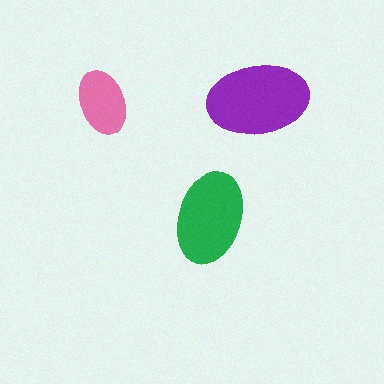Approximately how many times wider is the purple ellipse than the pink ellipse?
About 1.5 times wider.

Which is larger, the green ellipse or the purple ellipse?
The purple one.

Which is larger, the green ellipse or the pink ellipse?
The green one.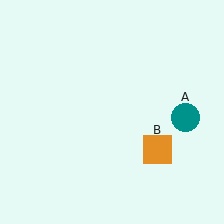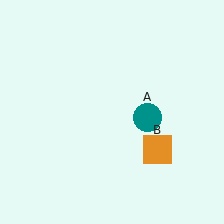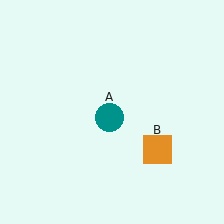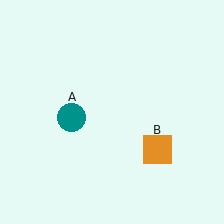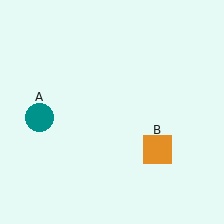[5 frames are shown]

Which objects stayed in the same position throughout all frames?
Orange square (object B) remained stationary.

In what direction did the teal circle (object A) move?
The teal circle (object A) moved left.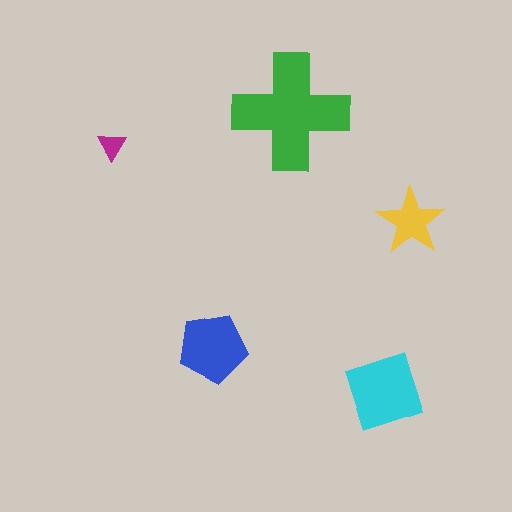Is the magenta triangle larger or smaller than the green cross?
Smaller.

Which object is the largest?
The green cross.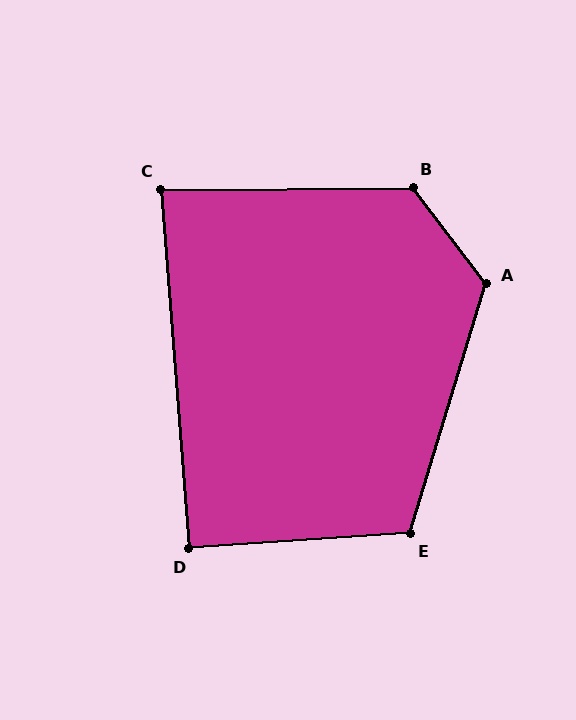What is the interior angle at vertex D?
Approximately 91 degrees (approximately right).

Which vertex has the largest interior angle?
B, at approximately 127 degrees.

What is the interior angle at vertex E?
Approximately 111 degrees (obtuse).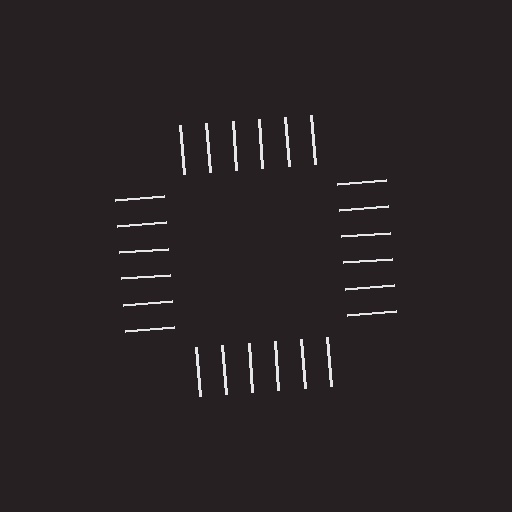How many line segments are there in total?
24 — 6 along each of the 4 edges.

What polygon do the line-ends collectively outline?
An illusory square — the line segments terminate on its edges but no continuous stroke is drawn.